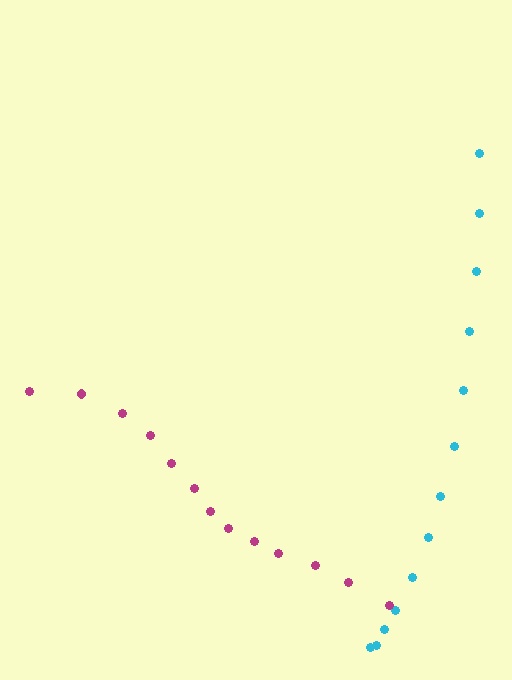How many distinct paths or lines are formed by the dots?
There are 2 distinct paths.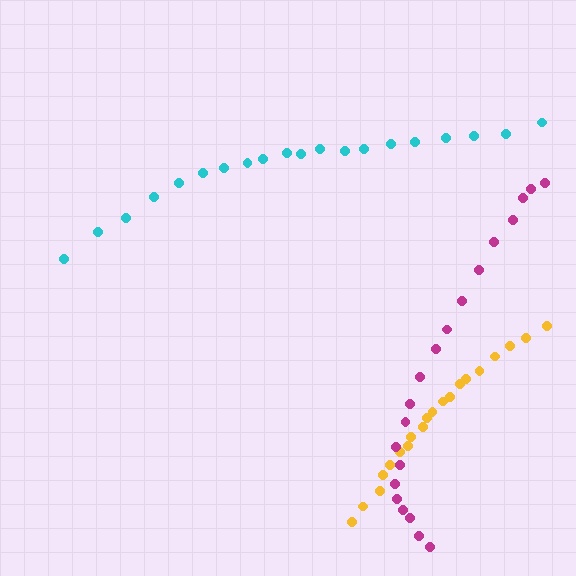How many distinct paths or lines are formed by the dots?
There are 3 distinct paths.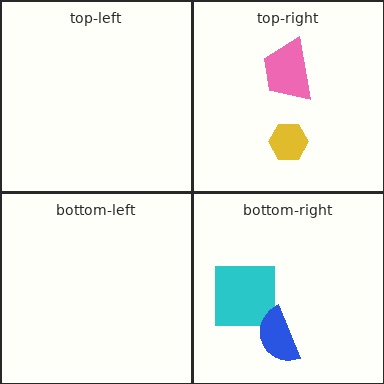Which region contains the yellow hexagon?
The top-right region.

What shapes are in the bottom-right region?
The cyan square, the blue semicircle.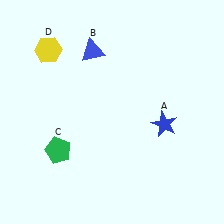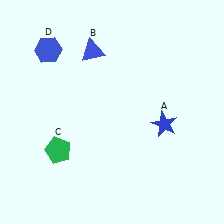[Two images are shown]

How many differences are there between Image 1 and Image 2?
There is 1 difference between the two images.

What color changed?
The hexagon (D) changed from yellow in Image 1 to blue in Image 2.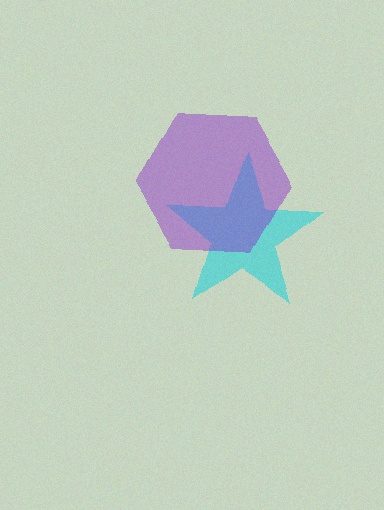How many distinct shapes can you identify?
There are 2 distinct shapes: a cyan star, a purple hexagon.